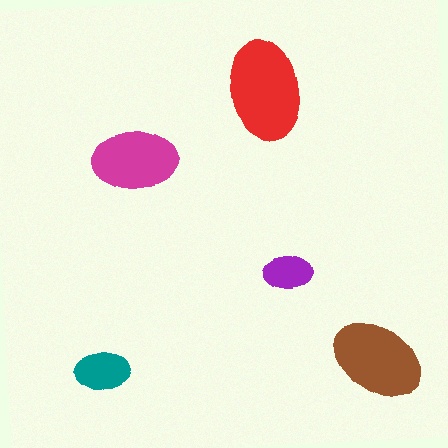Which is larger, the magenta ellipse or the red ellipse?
The red one.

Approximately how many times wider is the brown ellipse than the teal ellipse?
About 1.5 times wider.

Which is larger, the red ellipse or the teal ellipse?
The red one.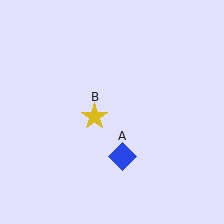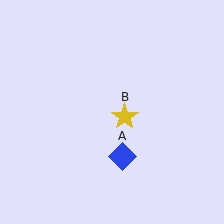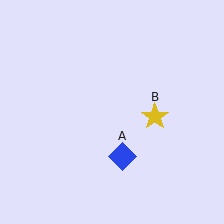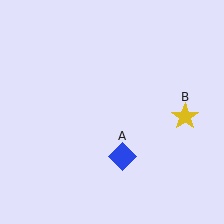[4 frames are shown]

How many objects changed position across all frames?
1 object changed position: yellow star (object B).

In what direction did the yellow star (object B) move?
The yellow star (object B) moved right.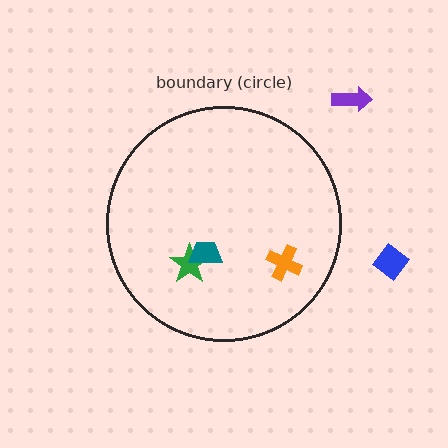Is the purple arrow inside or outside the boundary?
Outside.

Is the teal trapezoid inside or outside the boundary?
Inside.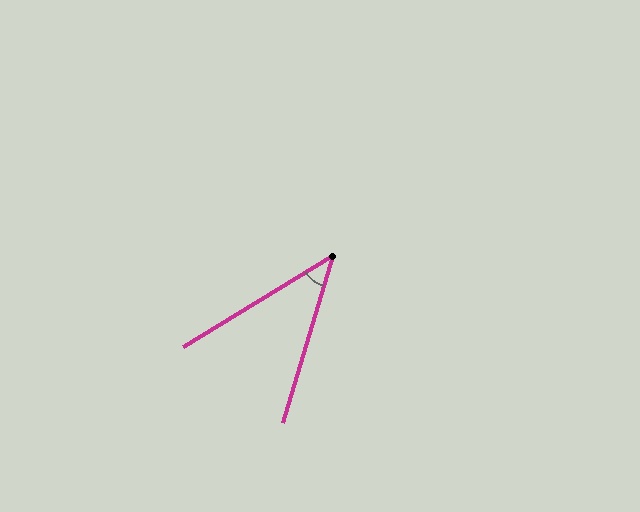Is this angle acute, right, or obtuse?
It is acute.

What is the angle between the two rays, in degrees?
Approximately 42 degrees.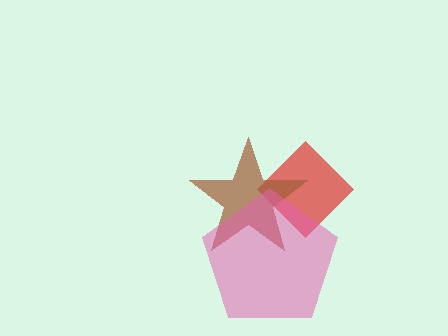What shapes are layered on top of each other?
The layered shapes are: a red diamond, a brown star, a pink pentagon.